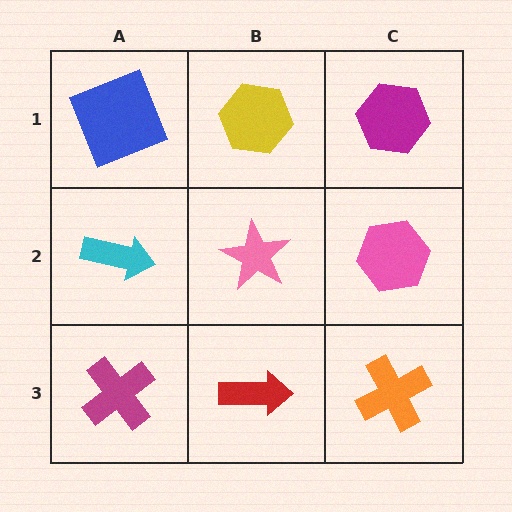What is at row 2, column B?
A pink star.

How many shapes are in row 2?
3 shapes.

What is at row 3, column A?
A magenta cross.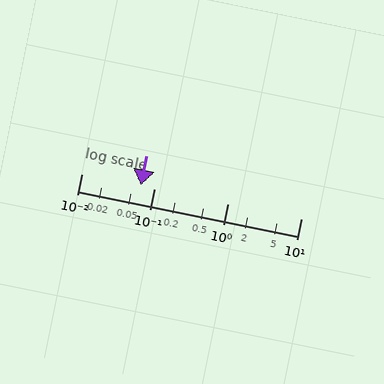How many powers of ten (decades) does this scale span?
The scale spans 3 decades, from 0.01 to 10.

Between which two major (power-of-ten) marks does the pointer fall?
The pointer is between 0.01 and 0.1.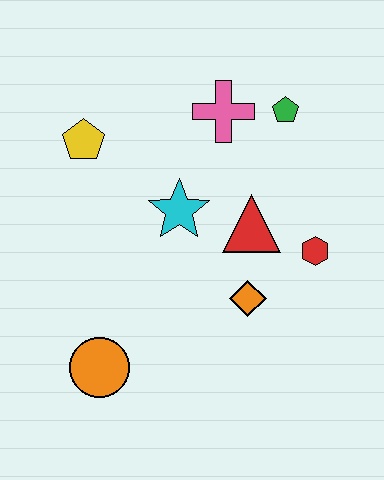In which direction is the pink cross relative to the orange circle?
The pink cross is above the orange circle.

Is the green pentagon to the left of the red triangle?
No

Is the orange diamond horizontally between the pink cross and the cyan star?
No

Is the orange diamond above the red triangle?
No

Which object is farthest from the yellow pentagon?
The red hexagon is farthest from the yellow pentagon.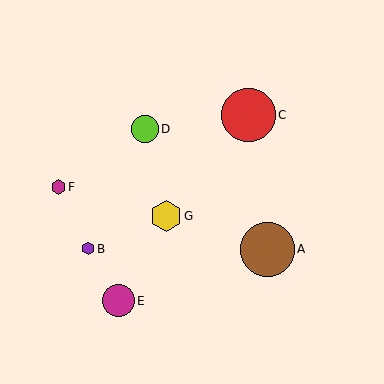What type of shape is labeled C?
Shape C is a red circle.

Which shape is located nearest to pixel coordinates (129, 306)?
The magenta circle (labeled E) at (118, 301) is nearest to that location.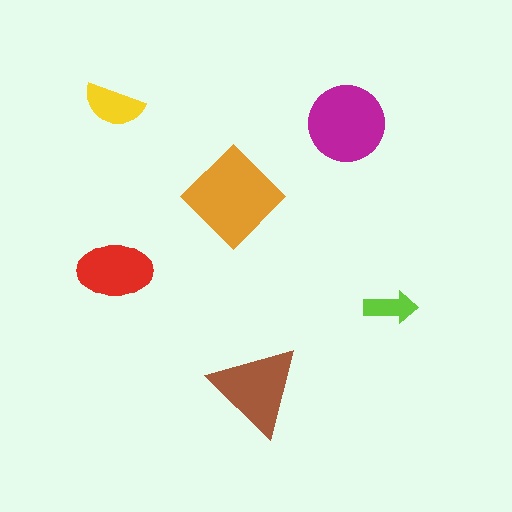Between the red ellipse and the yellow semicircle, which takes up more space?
The red ellipse.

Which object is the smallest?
The lime arrow.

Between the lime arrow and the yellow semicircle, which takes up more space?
The yellow semicircle.